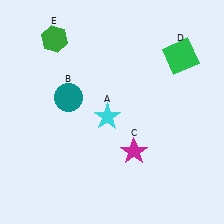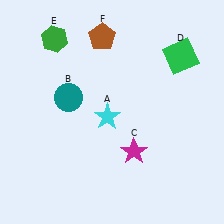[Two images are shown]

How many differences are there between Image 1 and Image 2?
There is 1 difference between the two images.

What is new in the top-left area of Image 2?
A brown pentagon (F) was added in the top-left area of Image 2.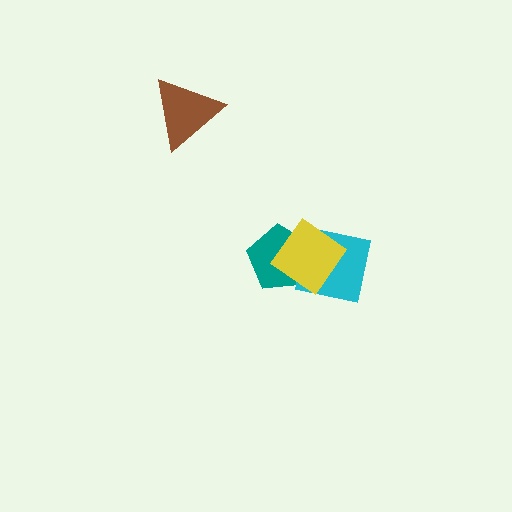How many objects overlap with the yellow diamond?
2 objects overlap with the yellow diamond.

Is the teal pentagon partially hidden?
Yes, it is partially covered by another shape.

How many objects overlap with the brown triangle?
0 objects overlap with the brown triangle.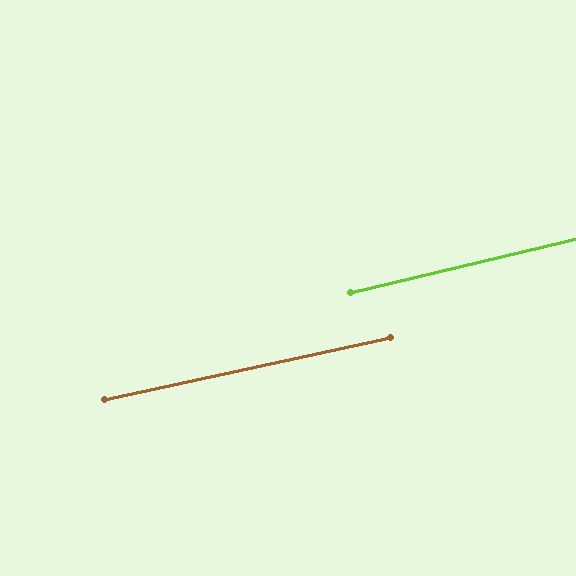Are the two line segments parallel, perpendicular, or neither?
Parallel — their directions differ by only 1.3°.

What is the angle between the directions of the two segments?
Approximately 1 degree.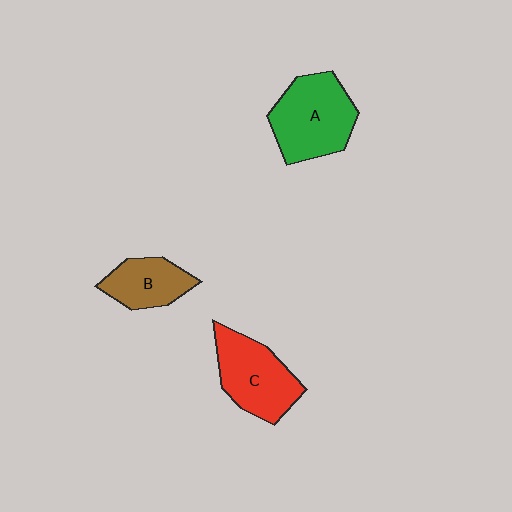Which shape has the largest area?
Shape A (green).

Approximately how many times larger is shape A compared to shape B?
Approximately 1.6 times.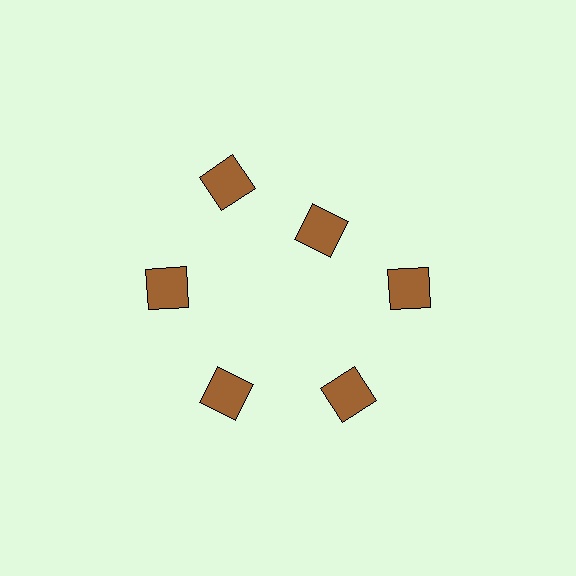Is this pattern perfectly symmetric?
No. The 6 brown squares are arranged in a ring, but one element near the 1 o'clock position is pulled inward toward the center, breaking the 6-fold rotational symmetry.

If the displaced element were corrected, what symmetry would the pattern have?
It would have 6-fold rotational symmetry — the pattern would map onto itself every 60 degrees.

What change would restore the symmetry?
The symmetry would be restored by moving it outward, back onto the ring so that all 6 squares sit at equal angles and equal distance from the center.